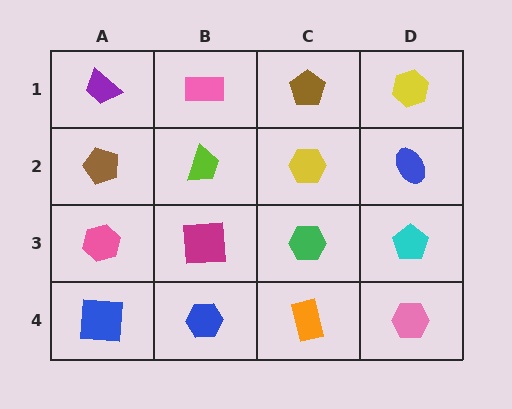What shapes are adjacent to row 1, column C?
A yellow hexagon (row 2, column C), a pink rectangle (row 1, column B), a yellow hexagon (row 1, column D).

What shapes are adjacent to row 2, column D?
A yellow hexagon (row 1, column D), a cyan pentagon (row 3, column D), a yellow hexagon (row 2, column C).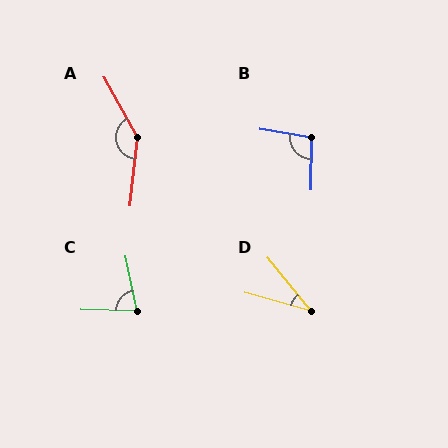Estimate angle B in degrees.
Approximately 99 degrees.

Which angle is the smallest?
D, at approximately 36 degrees.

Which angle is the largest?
A, at approximately 145 degrees.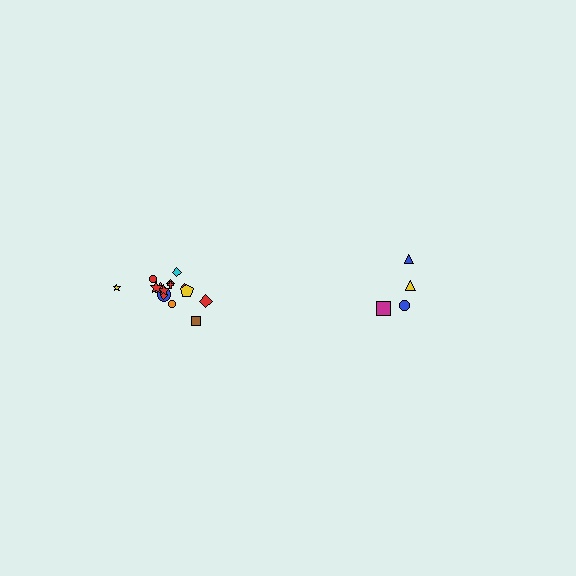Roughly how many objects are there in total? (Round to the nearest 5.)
Roughly 20 objects in total.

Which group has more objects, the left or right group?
The left group.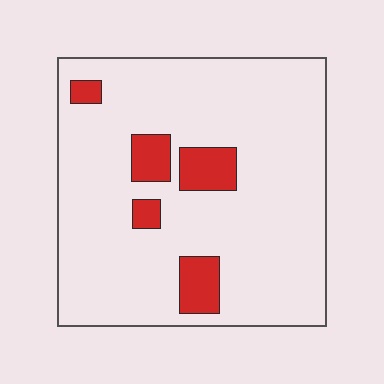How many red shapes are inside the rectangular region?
5.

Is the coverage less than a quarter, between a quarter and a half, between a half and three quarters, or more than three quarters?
Less than a quarter.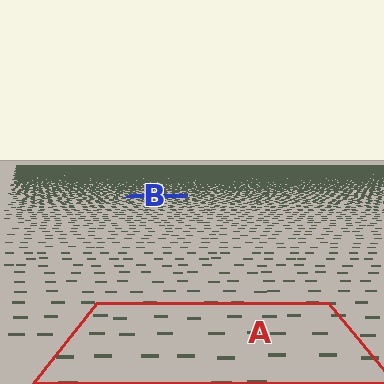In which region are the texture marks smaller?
The texture marks are smaller in region B, because it is farther away.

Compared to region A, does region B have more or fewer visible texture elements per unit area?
Region B has more texture elements per unit area — they are packed more densely because it is farther away.